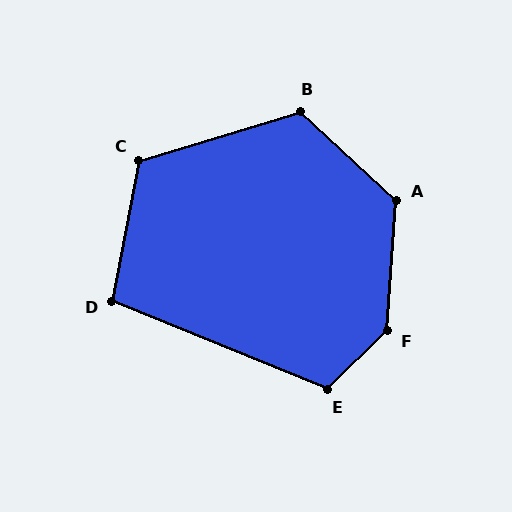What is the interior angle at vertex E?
Approximately 114 degrees (obtuse).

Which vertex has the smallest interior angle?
D, at approximately 101 degrees.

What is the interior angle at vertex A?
Approximately 129 degrees (obtuse).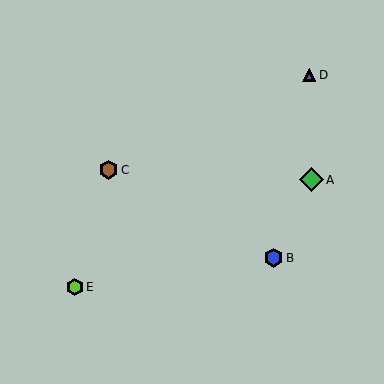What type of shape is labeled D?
Shape D is a purple triangle.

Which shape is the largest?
The green diamond (labeled A) is the largest.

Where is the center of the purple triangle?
The center of the purple triangle is at (309, 75).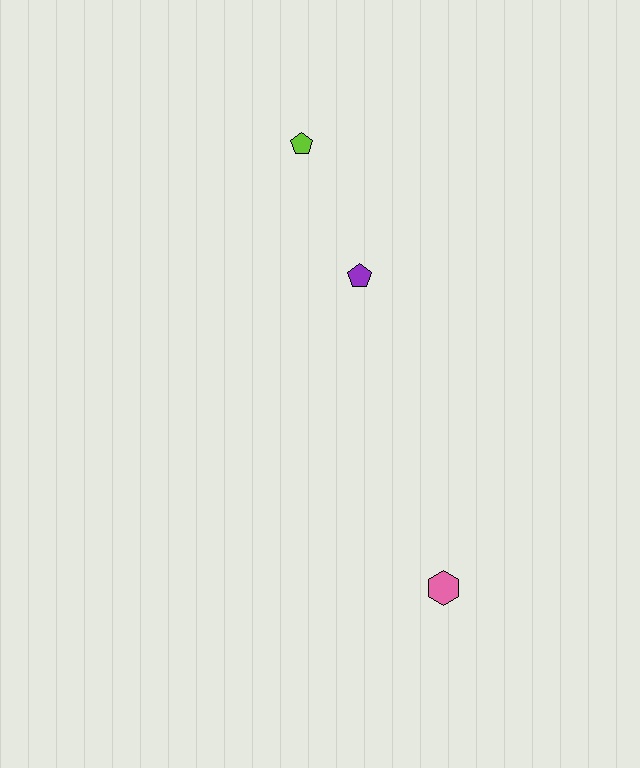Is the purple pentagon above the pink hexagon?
Yes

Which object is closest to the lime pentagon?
The purple pentagon is closest to the lime pentagon.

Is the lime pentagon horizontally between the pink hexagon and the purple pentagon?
No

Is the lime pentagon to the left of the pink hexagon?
Yes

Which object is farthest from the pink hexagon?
The lime pentagon is farthest from the pink hexagon.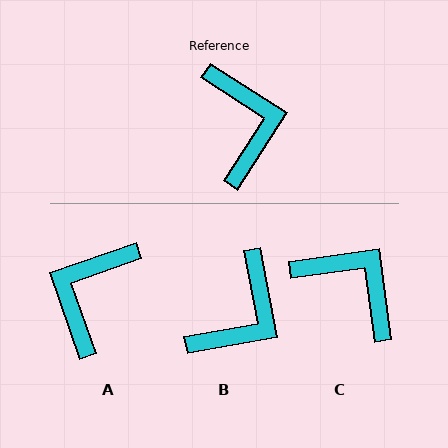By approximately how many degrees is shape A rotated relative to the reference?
Approximately 142 degrees counter-clockwise.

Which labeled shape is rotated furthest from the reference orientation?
A, about 142 degrees away.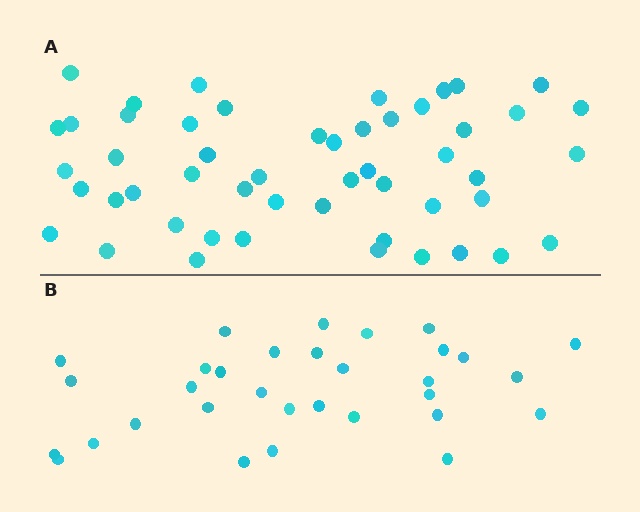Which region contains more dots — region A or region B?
Region A (the top region) has more dots.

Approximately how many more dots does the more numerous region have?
Region A has approximately 20 more dots than region B.